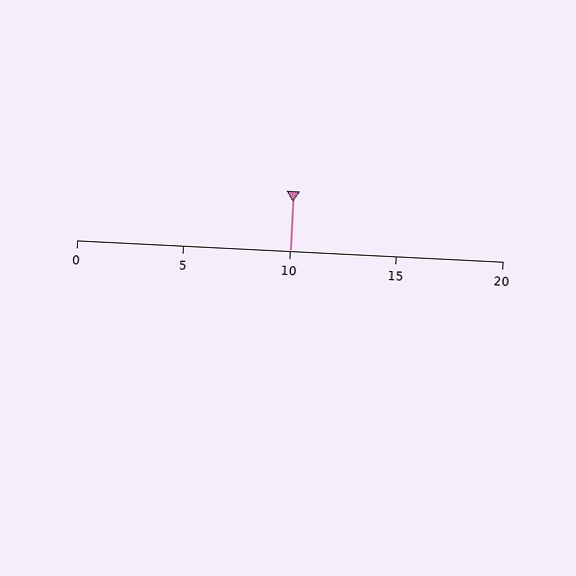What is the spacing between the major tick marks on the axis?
The major ticks are spaced 5 apart.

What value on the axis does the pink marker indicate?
The marker indicates approximately 10.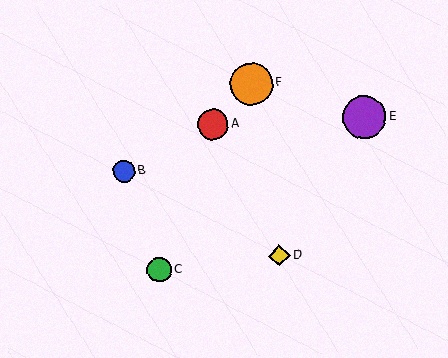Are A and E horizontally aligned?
Yes, both are at y≈125.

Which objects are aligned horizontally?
Objects A, E are aligned horizontally.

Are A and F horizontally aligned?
No, A is at y≈125 and F is at y≈84.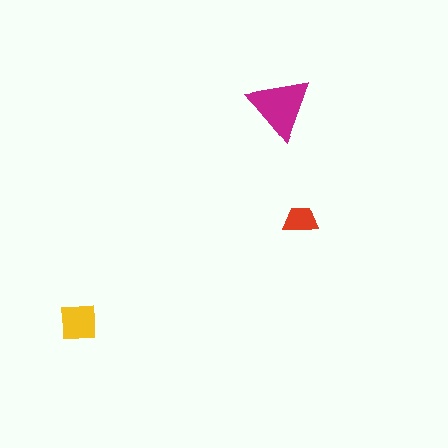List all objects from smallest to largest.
The red trapezoid, the yellow square, the magenta triangle.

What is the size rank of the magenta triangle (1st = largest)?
1st.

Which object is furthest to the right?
The red trapezoid is rightmost.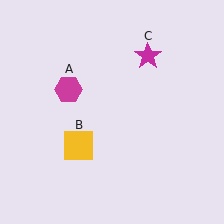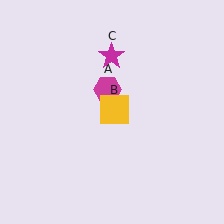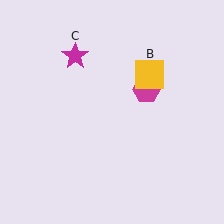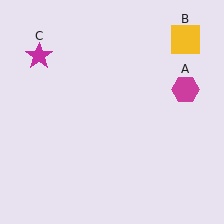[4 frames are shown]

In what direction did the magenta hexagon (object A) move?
The magenta hexagon (object A) moved right.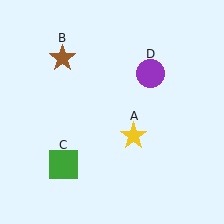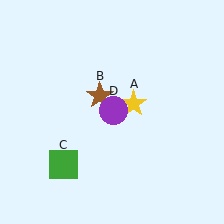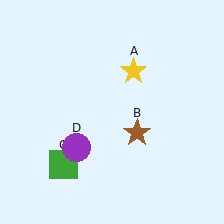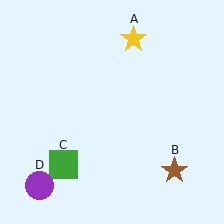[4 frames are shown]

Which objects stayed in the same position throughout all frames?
Green square (object C) remained stationary.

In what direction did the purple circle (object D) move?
The purple circle (object D) moved down and to the left.